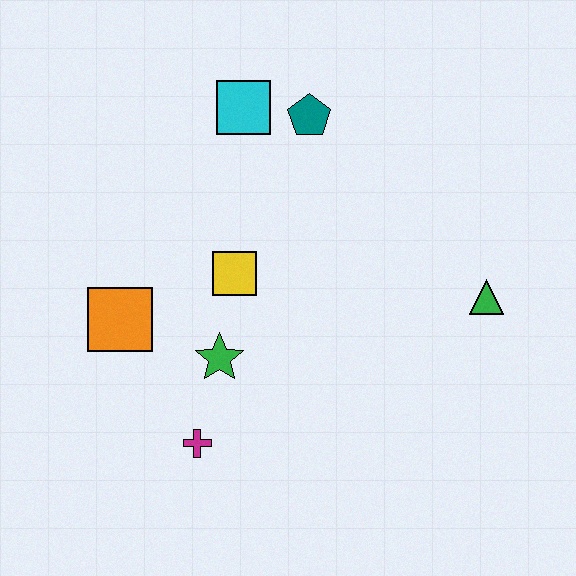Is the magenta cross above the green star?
No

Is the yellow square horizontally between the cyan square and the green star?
Yes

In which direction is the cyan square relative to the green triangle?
The cyan square is to the left of the green triangle.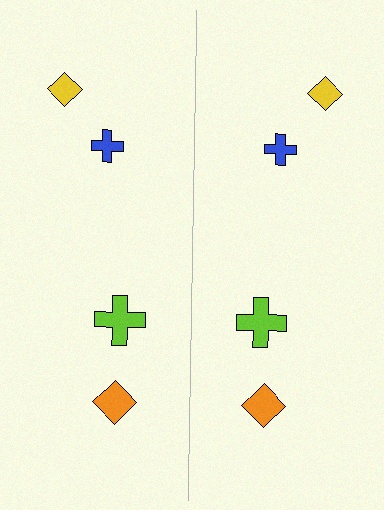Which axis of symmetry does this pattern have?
The pattern has a vertical axis of symmetry running through the center of the image.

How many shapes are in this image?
There are 8 shapes in this image.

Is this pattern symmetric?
Yes, this pattern has bilateral (reflection) symmetry.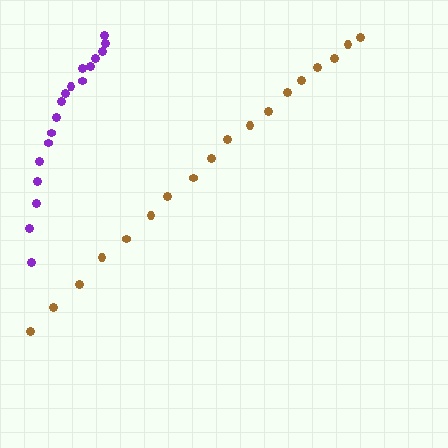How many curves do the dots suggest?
There are 2 distinct paths.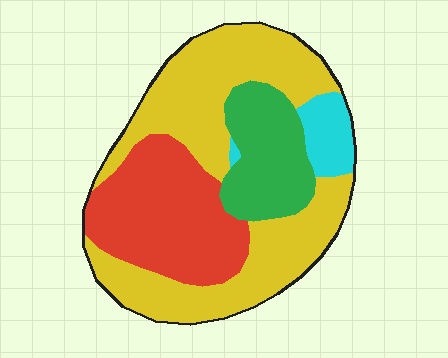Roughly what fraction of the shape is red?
Red covers 27% of the shape.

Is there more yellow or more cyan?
Yellow.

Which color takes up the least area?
Cyan, at roughly 5%.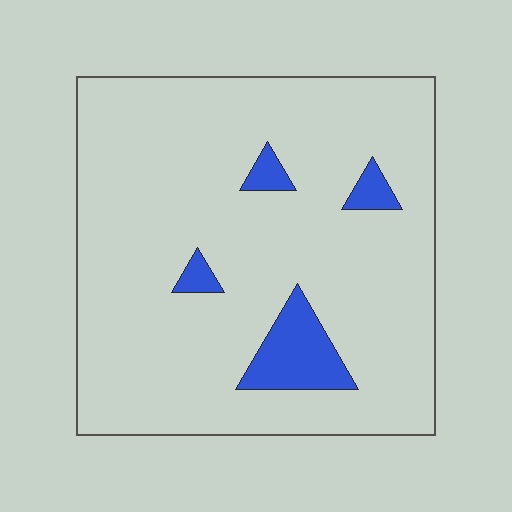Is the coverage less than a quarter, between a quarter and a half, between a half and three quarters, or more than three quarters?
Less than a quarter.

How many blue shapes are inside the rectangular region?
4.